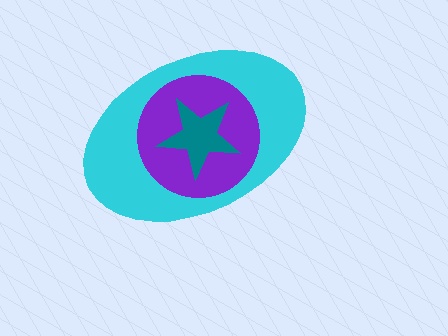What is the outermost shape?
The cyan ellipse.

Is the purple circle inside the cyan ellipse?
Yes.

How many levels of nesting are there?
3.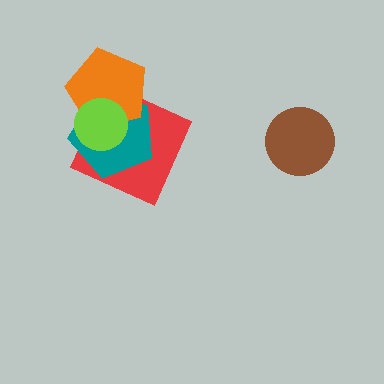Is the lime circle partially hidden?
No, no other shape covers it.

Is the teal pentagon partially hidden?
Yes, it is partially covered by another shape.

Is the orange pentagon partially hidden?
Yes, it is partially covered by another shape.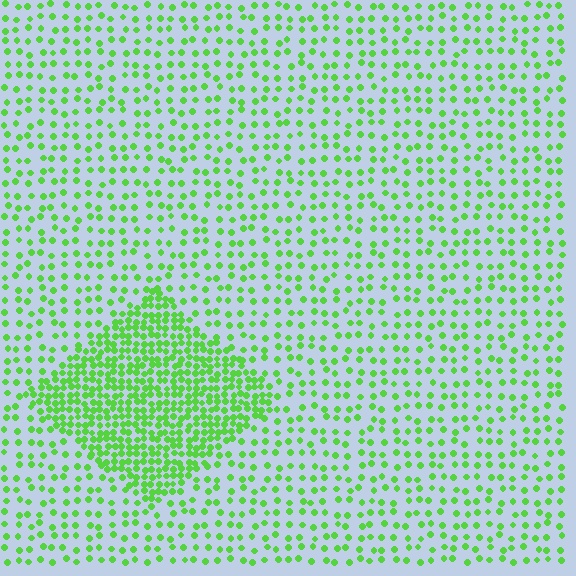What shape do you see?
I see a diamond.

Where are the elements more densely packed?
The elements are more densely packed inside the diamond boundary.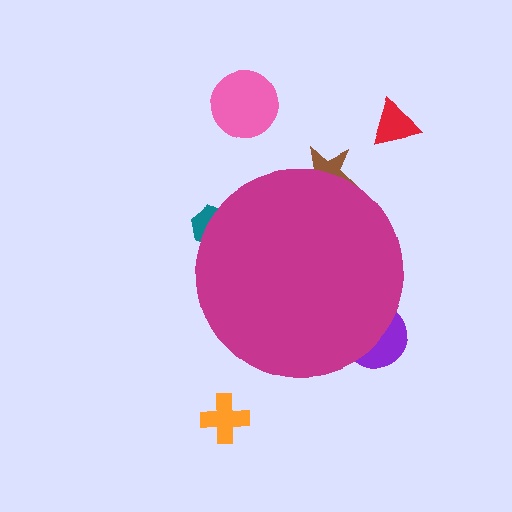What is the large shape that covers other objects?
A magenta circle.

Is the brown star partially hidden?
Yes, the brown star is partially hidden behind the magenta circle.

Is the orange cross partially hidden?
No, the orange cross is fully visible.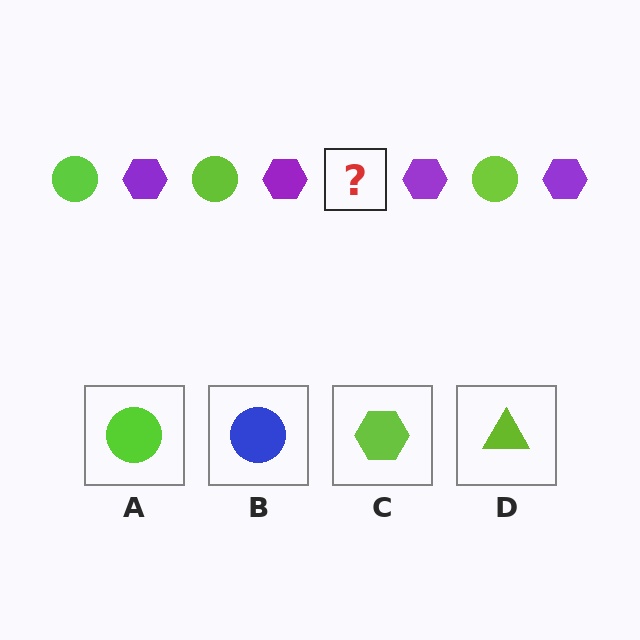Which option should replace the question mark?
Option A.